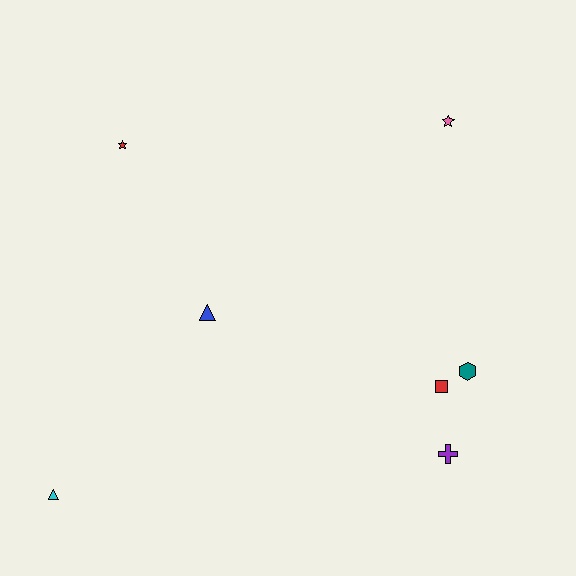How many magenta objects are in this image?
There are no magenta objects.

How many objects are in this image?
There are 7 objects.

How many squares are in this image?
There is 1 square.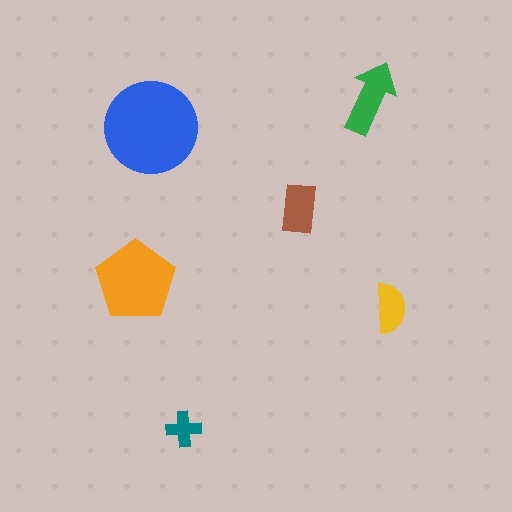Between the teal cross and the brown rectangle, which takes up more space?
The brown rectangle.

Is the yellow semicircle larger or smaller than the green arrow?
Smaller.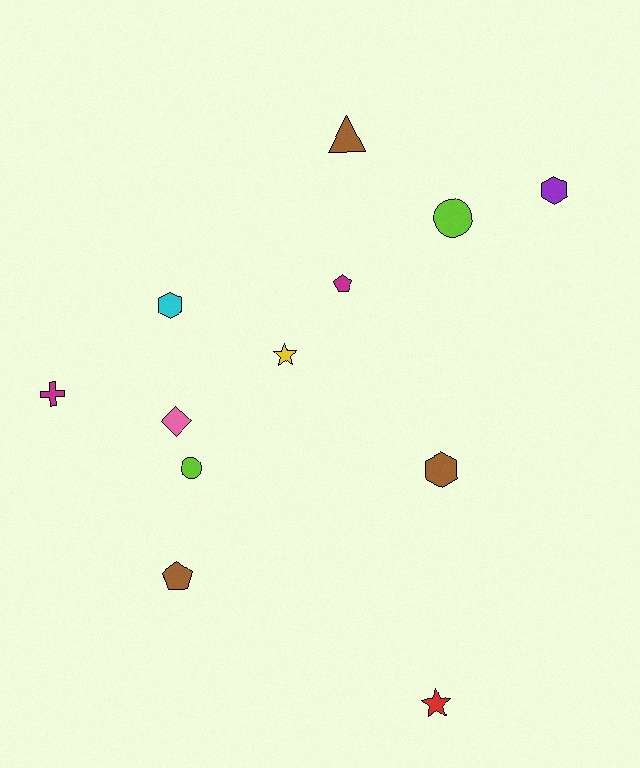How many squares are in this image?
There are no squares.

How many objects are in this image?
There are 12 objects.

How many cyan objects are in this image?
There is 1 cyan object.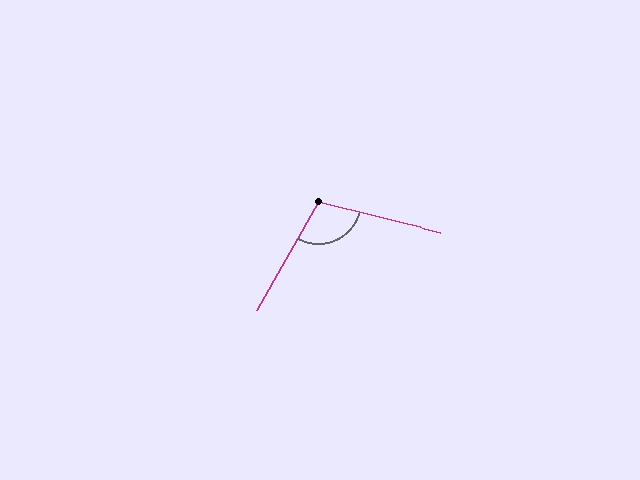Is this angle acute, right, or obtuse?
It is obtuse.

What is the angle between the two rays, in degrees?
Approximately 106 degrees.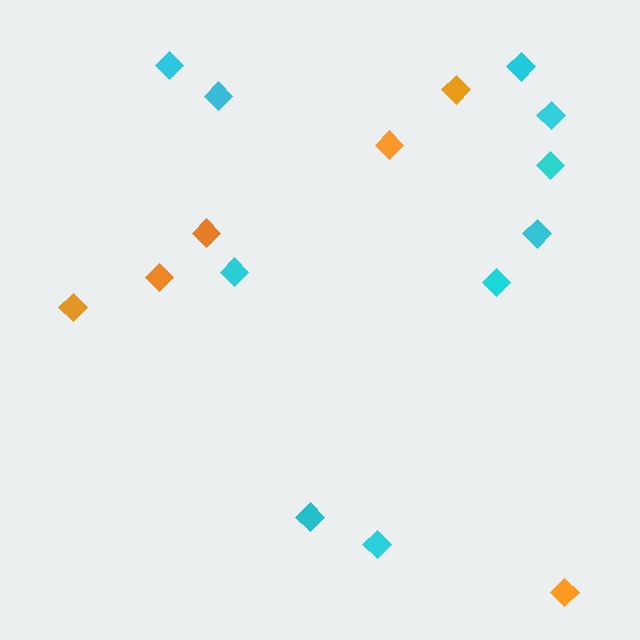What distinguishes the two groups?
There are 2 groups: one group of cyan diamonds (10) and one group of orange diamonds (6).